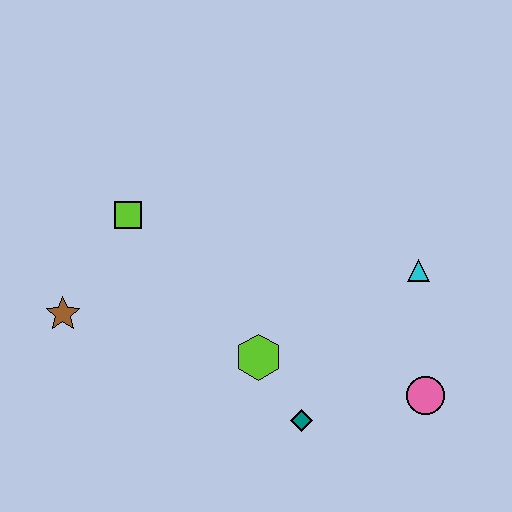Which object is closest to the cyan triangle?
The pink circle is closest to the cyan triangle.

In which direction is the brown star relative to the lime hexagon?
The brown star is to the left of the lime hexagon.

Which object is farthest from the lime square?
The pink circle is farthest from the lime square.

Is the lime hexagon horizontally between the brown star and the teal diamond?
Yes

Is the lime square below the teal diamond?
No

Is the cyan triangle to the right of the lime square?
Yes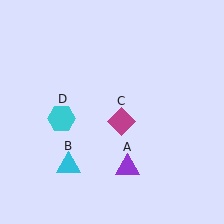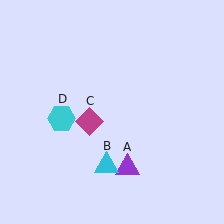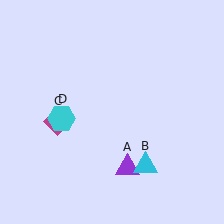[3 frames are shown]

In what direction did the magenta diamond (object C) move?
The magenta diamond (object C) moved left.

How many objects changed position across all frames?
2 objects changed position: cyan triangle (object B), magenta diamond (object C).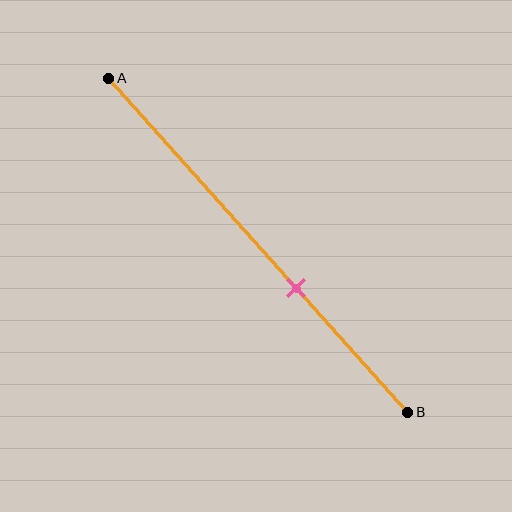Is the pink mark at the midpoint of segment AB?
No, the mark is at about 65% from A, not at the 50% midpoint.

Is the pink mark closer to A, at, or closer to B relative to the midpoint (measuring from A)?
The pink mark is closer to point B than the midpoint of segment AB.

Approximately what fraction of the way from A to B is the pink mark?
The pink mark is approximately 65% of the way from A to B.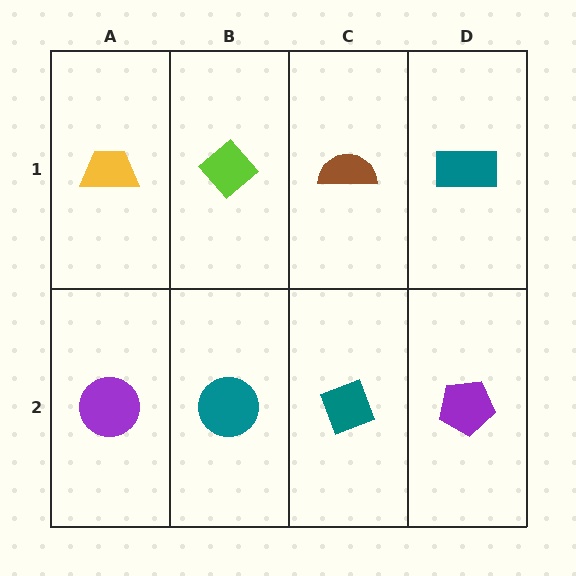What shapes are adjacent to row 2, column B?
A lime diamond (row 1, column B), a purple circle (row 2, column A), a teal diamond (row 2, column C).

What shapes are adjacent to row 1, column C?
A teal diamond (row 2, column C), a lime diamond (row 1, column B), a teal rectangle (row 1, column D).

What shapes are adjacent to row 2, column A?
A yellow trapezoid (row 1, column A), a teal circle (row 2, column B).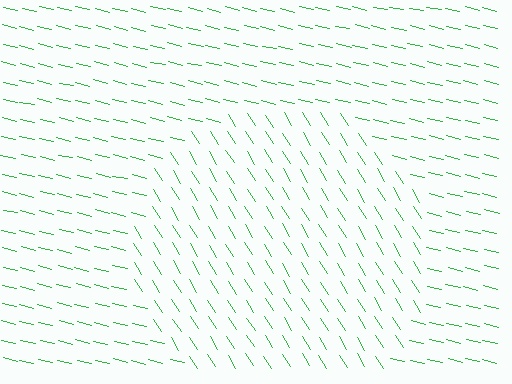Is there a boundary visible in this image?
Yes, there is a texture boundary formed by a change in line orientation.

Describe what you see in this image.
The image is filled with small green line segments. A circle region in the image has lines oriented differently from the surrounding lines, creating a visible texture boundary.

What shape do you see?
I see a circle.